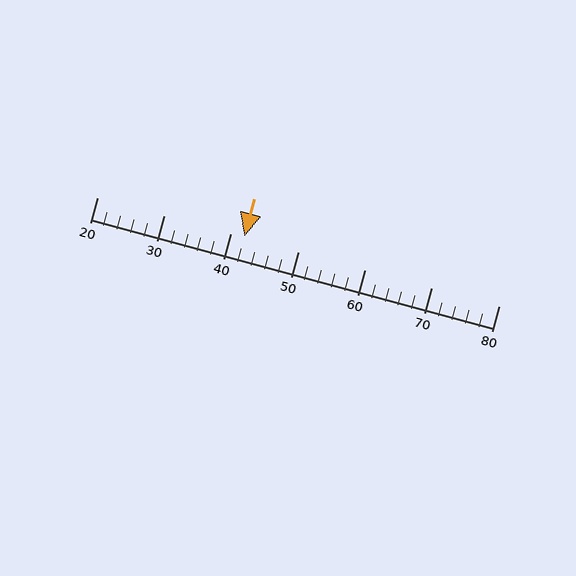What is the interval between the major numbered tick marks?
The major tick marks are spaced 10 units apart.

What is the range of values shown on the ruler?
The ruler shows values from 20 to 80.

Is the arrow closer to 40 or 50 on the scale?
The arrow is closer to 40.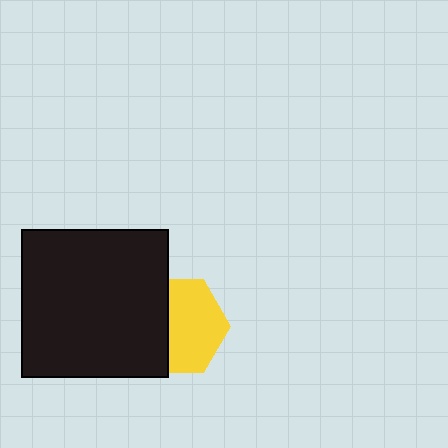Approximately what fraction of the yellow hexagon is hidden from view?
Roughly 41% of the yellow hexagon is hidden behind the black square.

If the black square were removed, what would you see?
You would see the complete yellow hexagon.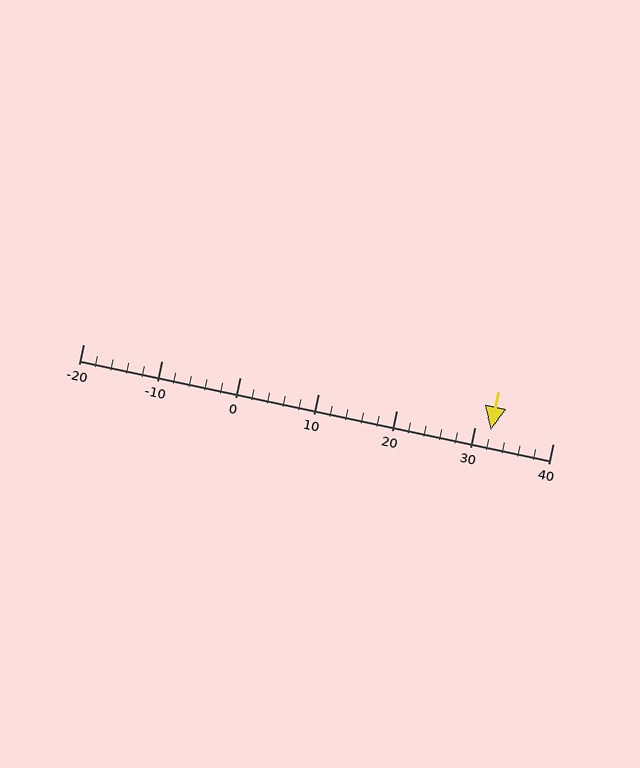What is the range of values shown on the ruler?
The ruler shows values from -20 to 40.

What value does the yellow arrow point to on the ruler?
The yellow arrow points to approximately 32.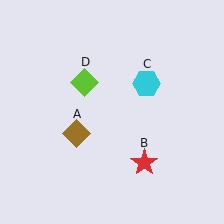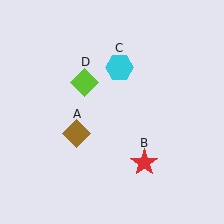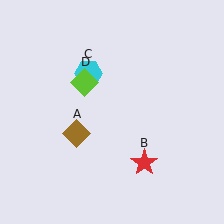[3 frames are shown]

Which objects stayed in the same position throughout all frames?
Brown diamond (object A) and red star (object B) and lime diamond (object D) remained stationary.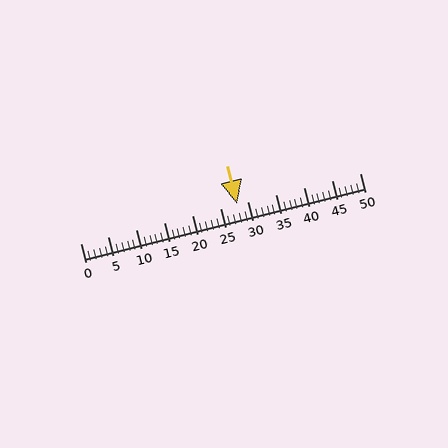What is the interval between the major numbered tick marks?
The major tick marks are spaced 5 units apart.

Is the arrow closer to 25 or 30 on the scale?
The arrow is closer to 30.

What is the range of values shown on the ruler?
The ruler shows values from 0 to 50.